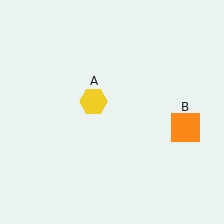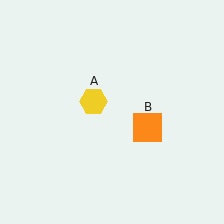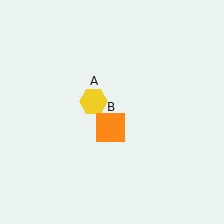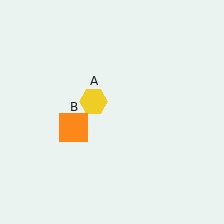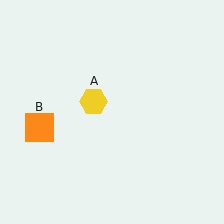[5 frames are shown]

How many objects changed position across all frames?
1 object changed position: orange square (object B).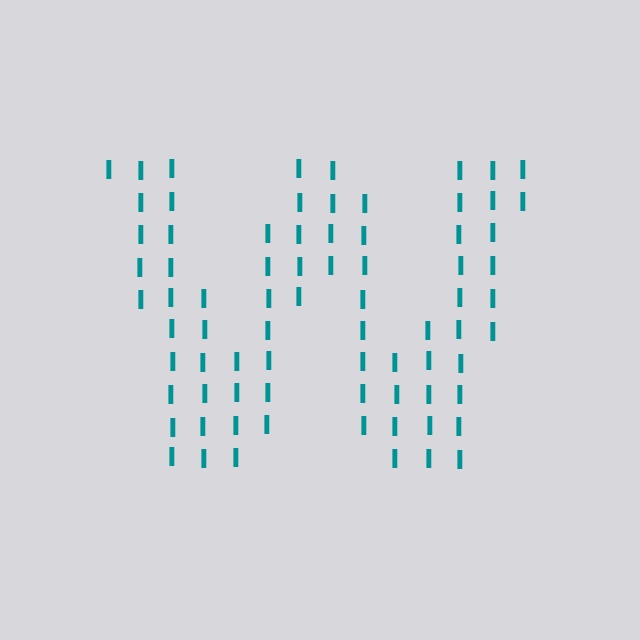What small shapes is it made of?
It is made of small letter I's.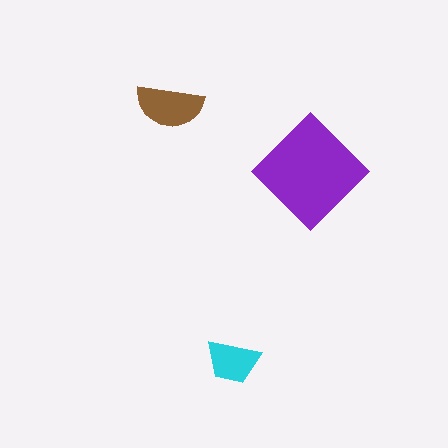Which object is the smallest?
The cyan trapezoid.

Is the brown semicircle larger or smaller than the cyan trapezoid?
Larger.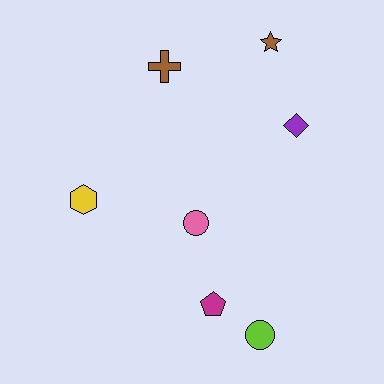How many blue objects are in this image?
There are no blue objects.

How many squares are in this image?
There are no squares.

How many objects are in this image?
There are 7 objects.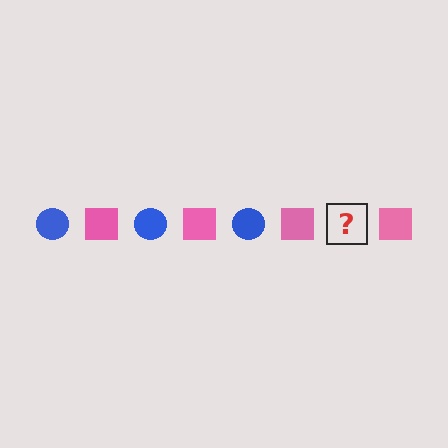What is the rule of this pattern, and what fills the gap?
The rule is that the pattern alternates between blue circle and pink square. The gap should be filled with a blue circle.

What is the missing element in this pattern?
The missing element is a blue circle.